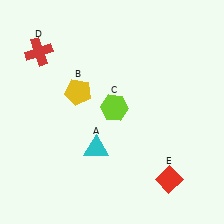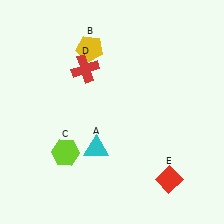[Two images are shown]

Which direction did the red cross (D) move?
The red cross (D) moved right.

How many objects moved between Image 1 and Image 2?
3 objects moved between the two images.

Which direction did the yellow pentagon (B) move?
The yellow pentagon (B) moved up.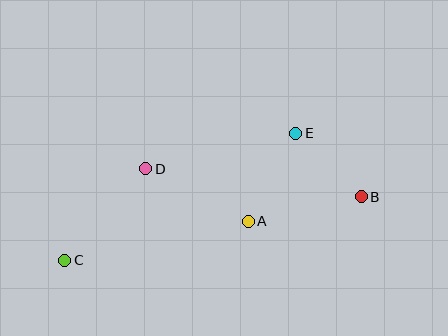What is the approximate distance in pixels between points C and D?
The distance between C and D is approximately 122 pixels.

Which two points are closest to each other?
Points B and E are closest to each other.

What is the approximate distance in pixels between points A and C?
The distance between A and C is approximately 188 pixels.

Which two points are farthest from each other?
Points B and C are farthest from each other.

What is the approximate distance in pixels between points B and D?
The distance between B and D is approximately 218 pixels.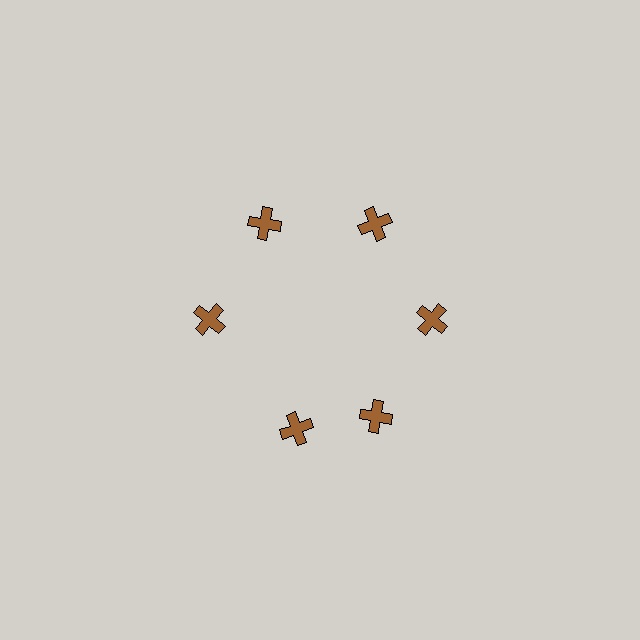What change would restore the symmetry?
The symmetry would be restored by rotating it back into even spacing with its neighbors so that all 6 crosses sit at equal angles and equal distance from the center.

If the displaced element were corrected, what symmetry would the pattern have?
It would have 6-fold rotational symmetry — the pattern would map onto itself every 60 degrees.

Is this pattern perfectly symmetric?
No. The 6 brown crosses are arranged in a ring, but one element near the 7 o'clock position is rotated out of alignment along the ring, breaking the 6-fold rotational symmetry.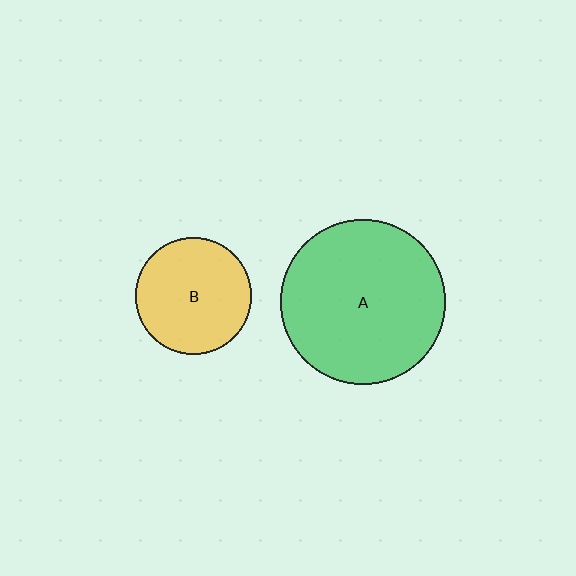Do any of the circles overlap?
No, none of the circles overlap.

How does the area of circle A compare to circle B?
Approximately 2.0 times.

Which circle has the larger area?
Circle A (green).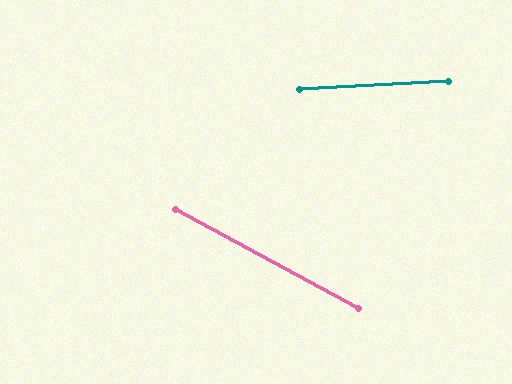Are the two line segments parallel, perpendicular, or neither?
Neither parallel nor perpendicular — they differ by about 31°.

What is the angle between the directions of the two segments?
Approximately 31 degrees.